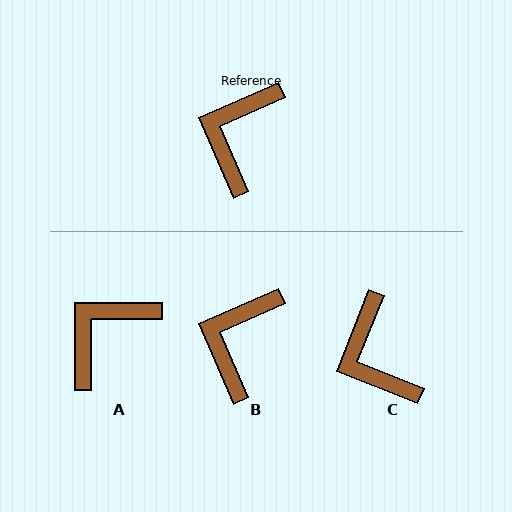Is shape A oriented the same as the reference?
No, it is off by about 24 degrees.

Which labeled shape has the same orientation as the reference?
B.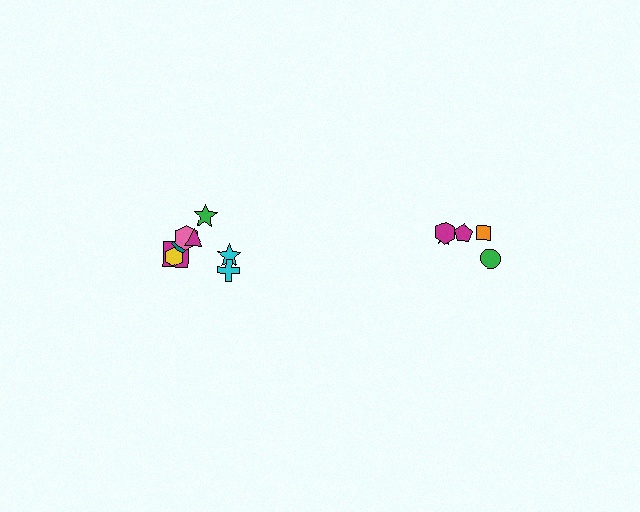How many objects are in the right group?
There are 5 objects.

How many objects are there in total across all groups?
There are 13 objects.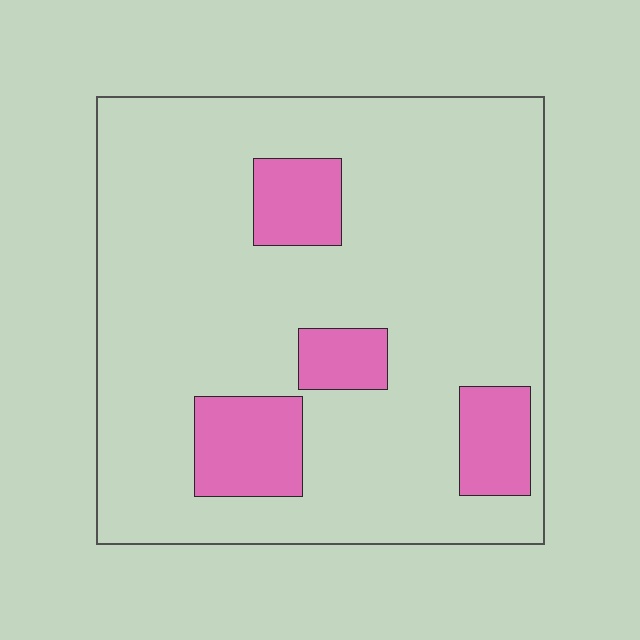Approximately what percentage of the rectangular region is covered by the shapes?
Approximately 15%.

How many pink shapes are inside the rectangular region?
4.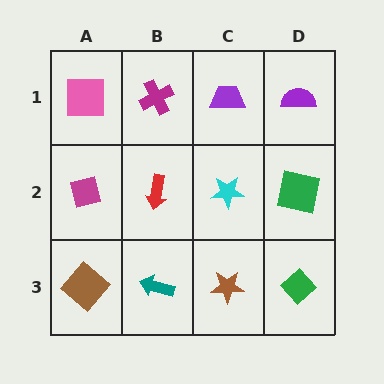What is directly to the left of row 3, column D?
A brown star.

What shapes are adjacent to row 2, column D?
A purple semicircle (row 1, column D), a green diamond (row 3, column D), a cyan star (row 2, column C).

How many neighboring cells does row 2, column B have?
4.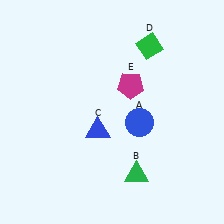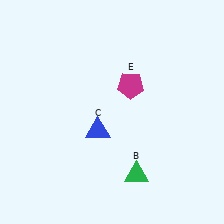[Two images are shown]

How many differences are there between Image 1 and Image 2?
There are 2 differences between the two images.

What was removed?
The green diamond (D), the blue circle (A) were removed in Image 2.